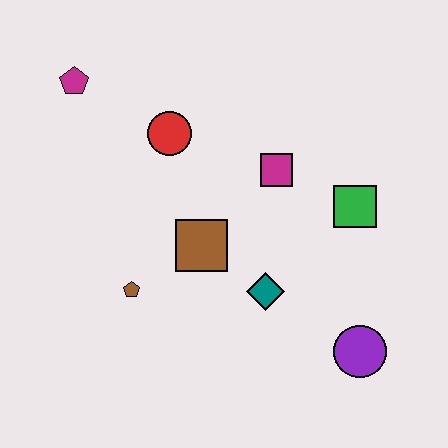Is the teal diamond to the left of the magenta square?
Yes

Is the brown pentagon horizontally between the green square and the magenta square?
No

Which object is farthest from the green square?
The magenta pentagon is farthest from the green square.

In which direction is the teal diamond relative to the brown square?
The teal diamond is to the right of the brown square.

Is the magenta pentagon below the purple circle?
No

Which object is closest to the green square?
The magenta square is closest to the green square.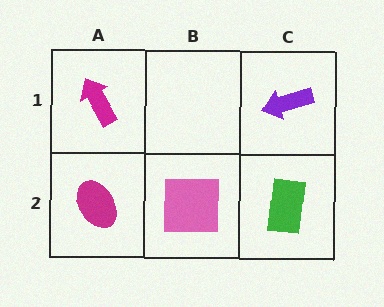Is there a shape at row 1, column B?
No, that cell is empty.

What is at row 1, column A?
A magenta arrow.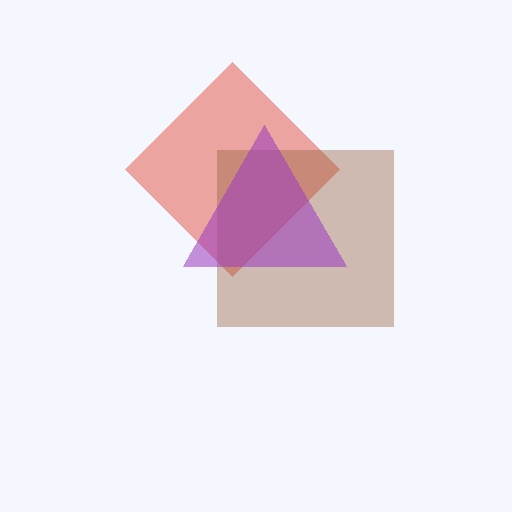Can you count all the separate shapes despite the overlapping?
Yes, there are 3 separate shapes.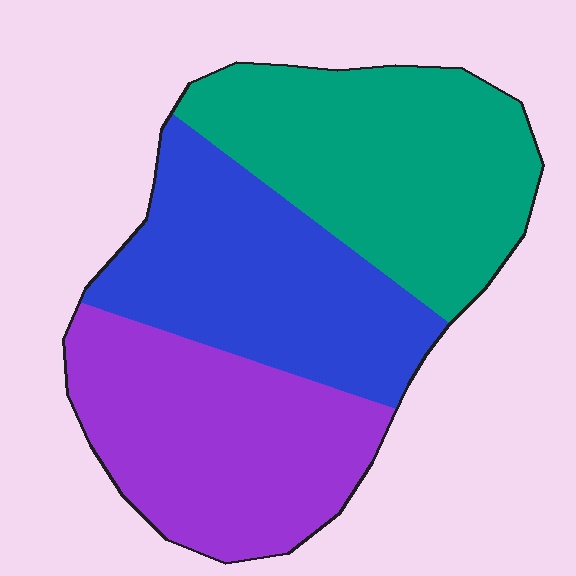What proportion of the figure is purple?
Purple takes up about one third (1/3) of the figure.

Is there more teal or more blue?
Teal.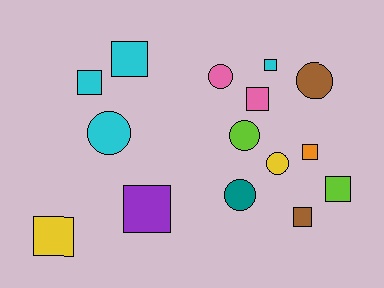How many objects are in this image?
There are 15 objects.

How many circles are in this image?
There are 6 circles.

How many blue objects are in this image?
There are no blue objects.